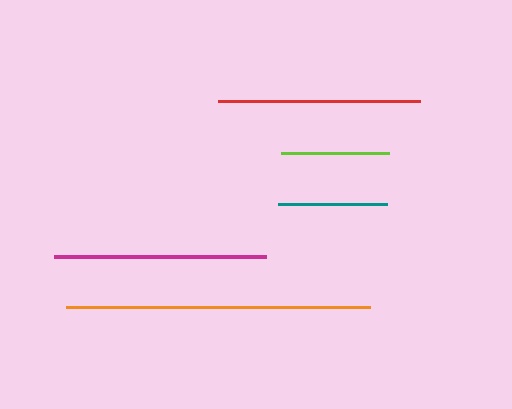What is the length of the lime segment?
The lime segment is approximately 109 pixels long.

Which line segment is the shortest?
The lime line is the shortest at approximately 109 pixels.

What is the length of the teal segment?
The teal segment is approximately 109 pixels long.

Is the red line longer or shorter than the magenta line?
The magenta line is longer than the red line.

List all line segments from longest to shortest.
From longest to shortest: orange, magenta, red, teal, lime.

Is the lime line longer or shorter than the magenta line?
The magenta line is longer than the lime line.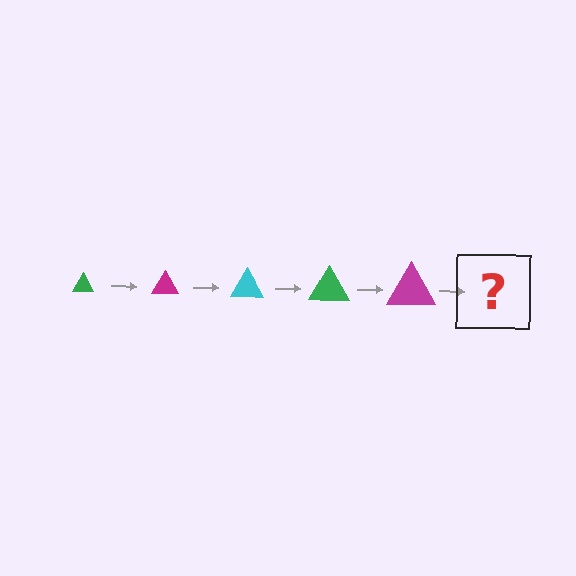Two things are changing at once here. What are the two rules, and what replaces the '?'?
The two rules are that the triangle grows larger each step and the color cycles through green, magenta, and cyan. The '?' should be a cyan triangle, larger than the previous one.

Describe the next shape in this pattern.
It should be a cyan triangle, larger than the previous one.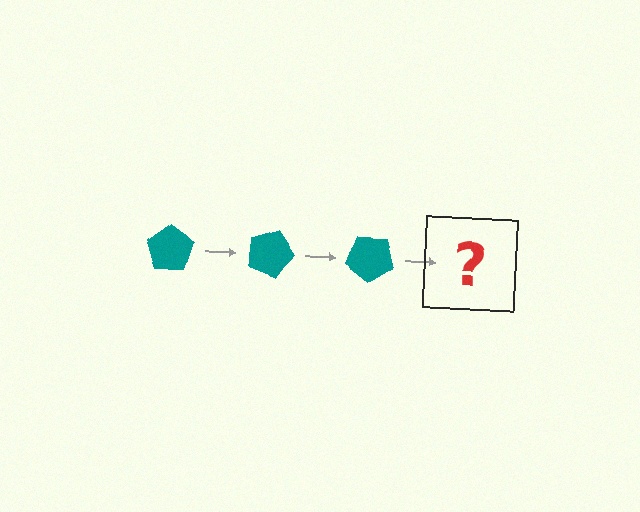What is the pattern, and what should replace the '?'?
The pattern is that the pentagon rotates 20 degrees each step. The '?' should be a teal pentagon rotated 60 degrees.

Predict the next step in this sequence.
The next step is a teal pentagon rotated 60 degrees.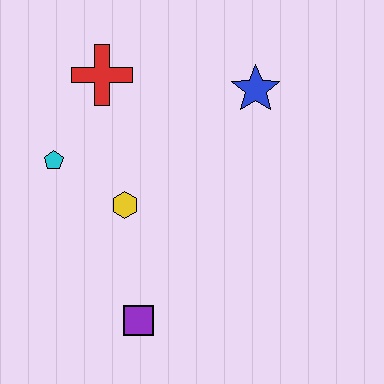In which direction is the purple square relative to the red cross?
The purple square is below the red cross.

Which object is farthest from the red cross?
The purple square is farthest from the red cross.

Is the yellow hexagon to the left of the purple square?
Yes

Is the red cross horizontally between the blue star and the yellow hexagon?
No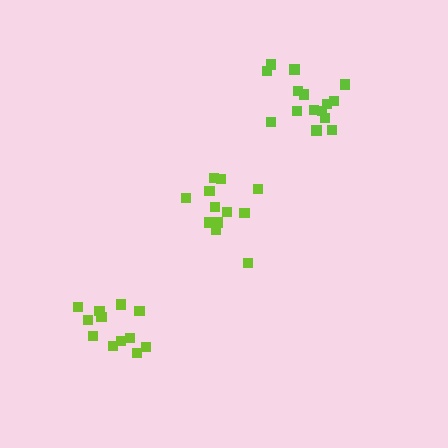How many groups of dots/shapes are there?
There are 3 groups.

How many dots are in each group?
Group 1: 12 dots, Group 2: 12 dots, Group 3: 15 dots (39 total).